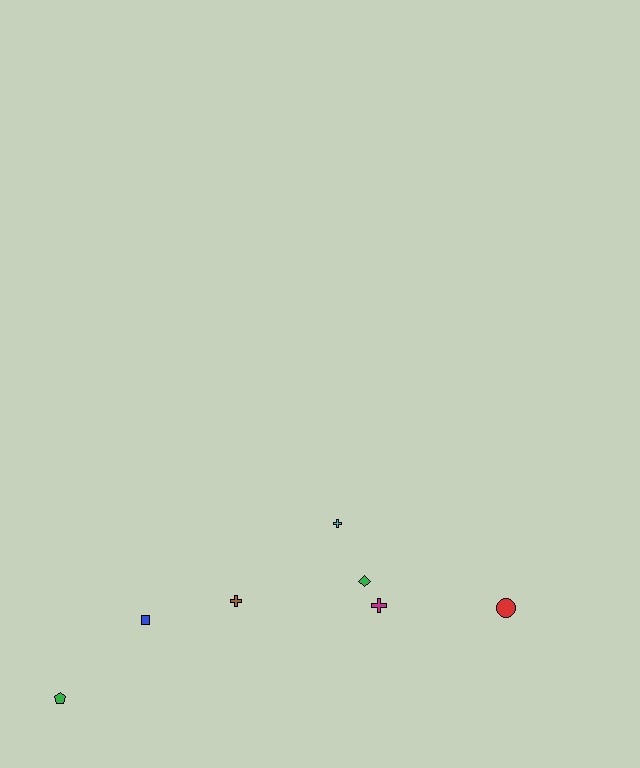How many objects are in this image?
There are 7 objects.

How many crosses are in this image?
There are 3 crosses.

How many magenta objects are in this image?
There is 1 magenta object.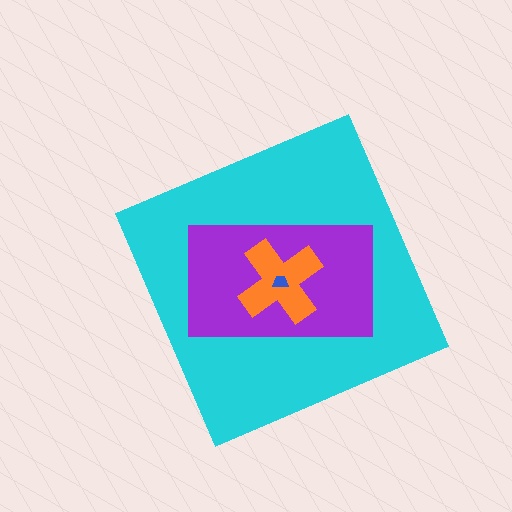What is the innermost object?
The blue trapezoid.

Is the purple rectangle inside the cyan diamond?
Yes.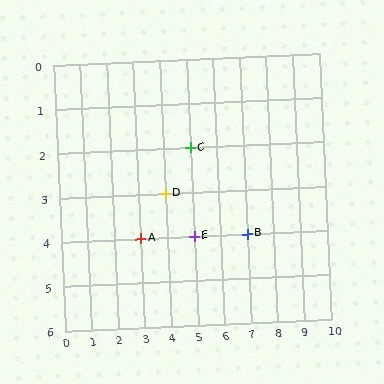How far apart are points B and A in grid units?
Points B and A are 4 columns apart.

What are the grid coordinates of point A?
Point A is at grid coordinates (3, 4).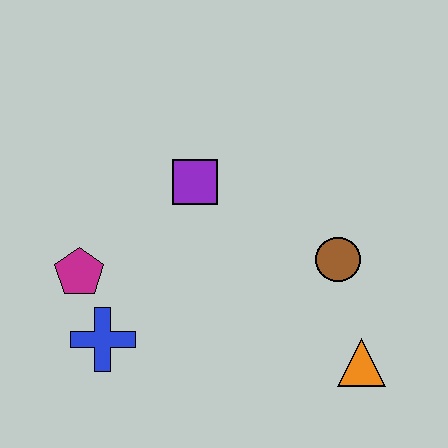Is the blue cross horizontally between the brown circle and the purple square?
No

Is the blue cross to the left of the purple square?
Yes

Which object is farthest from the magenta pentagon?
The orange triangle is farthest from the magenta pentagon.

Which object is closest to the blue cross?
The magenta pentagon is closest to the blue cross.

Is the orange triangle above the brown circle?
No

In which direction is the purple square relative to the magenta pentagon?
The purple square is to the right of the magenta pentagon.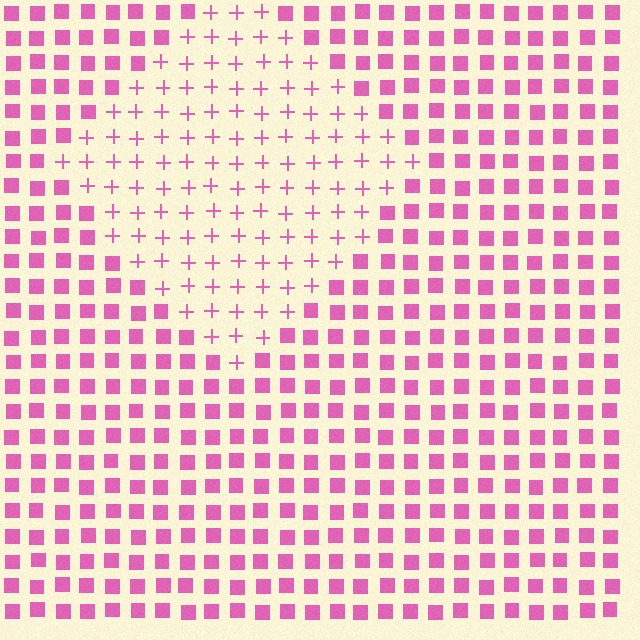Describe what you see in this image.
The image is filled with small pink elements arranged in a uniform grid. A diamond-shaped region contains plus signs, while the surrounding area contains squares. The boundary is defined purely by the change in element shape.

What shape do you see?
I see a diamond.